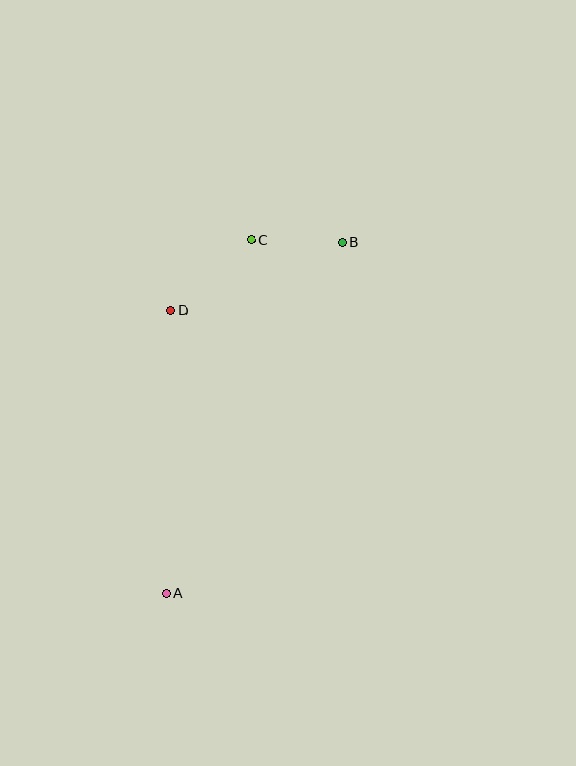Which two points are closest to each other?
Points B and C are closest to each other.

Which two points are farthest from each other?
Points A and B are farthest from each other.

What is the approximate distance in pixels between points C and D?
The distance between C and D is approximately 107 pixels.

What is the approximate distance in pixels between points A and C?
The distance between A and C is approximately 363 pixels.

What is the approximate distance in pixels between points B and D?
The distance between B and D is approximately 184 pixels.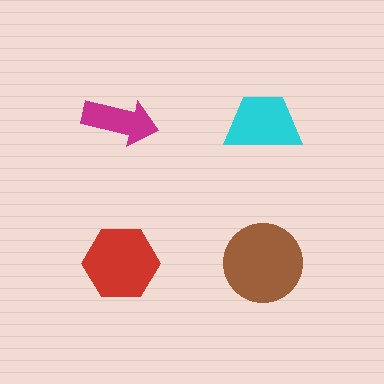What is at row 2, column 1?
A red hexagon.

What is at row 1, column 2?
A cyan trapezoid.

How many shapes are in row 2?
2 shapes.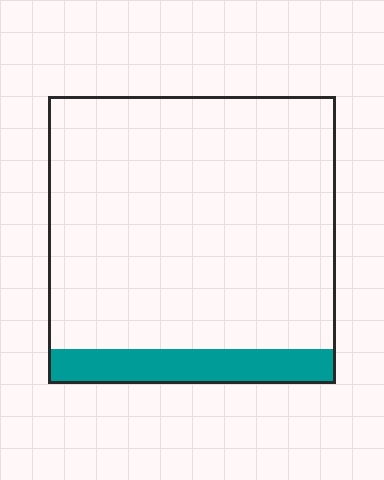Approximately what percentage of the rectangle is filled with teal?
Approximately 10%.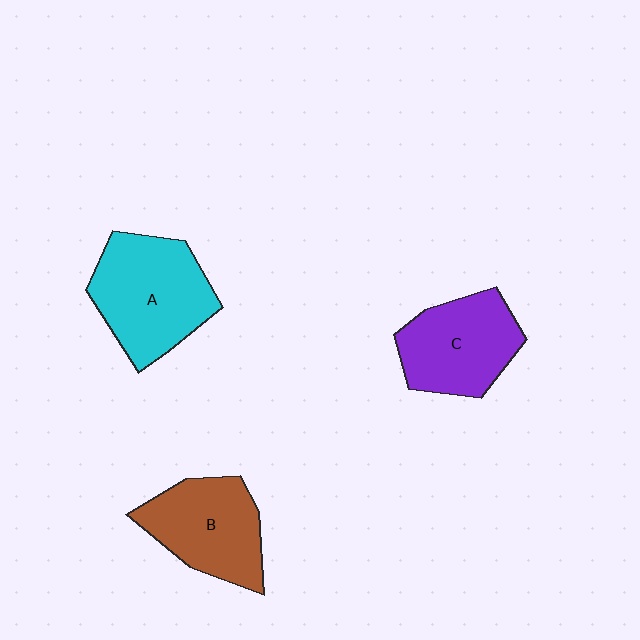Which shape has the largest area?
Shape A (cyan).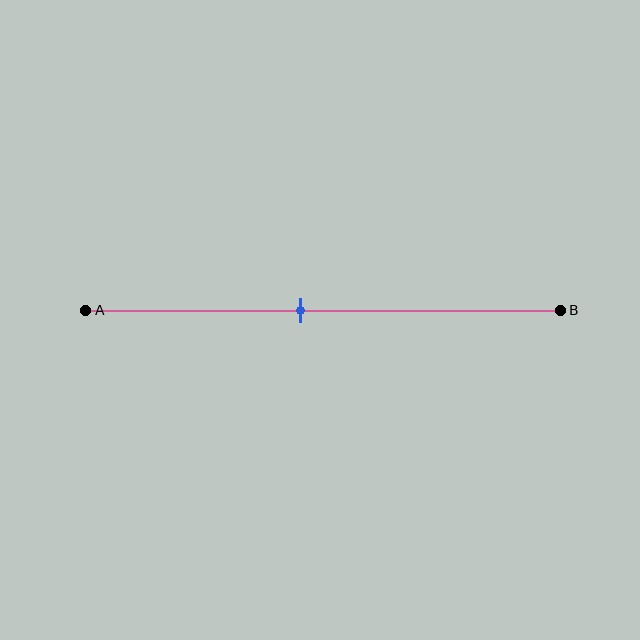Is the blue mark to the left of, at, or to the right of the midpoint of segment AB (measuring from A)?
The blue mark is to the left of the midpoint of segment AB.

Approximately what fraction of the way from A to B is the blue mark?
The blue mark is approximately 45% of the way from A to B.